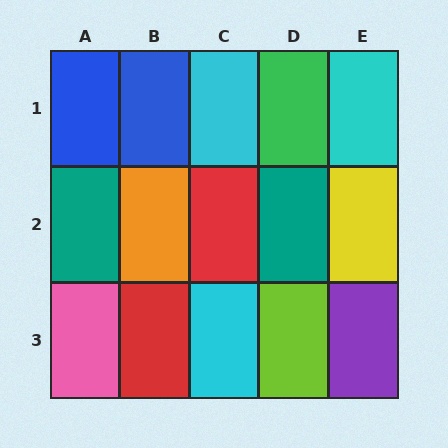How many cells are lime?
1 cell is lime.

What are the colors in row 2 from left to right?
Teal, orange, red, teal, yellow.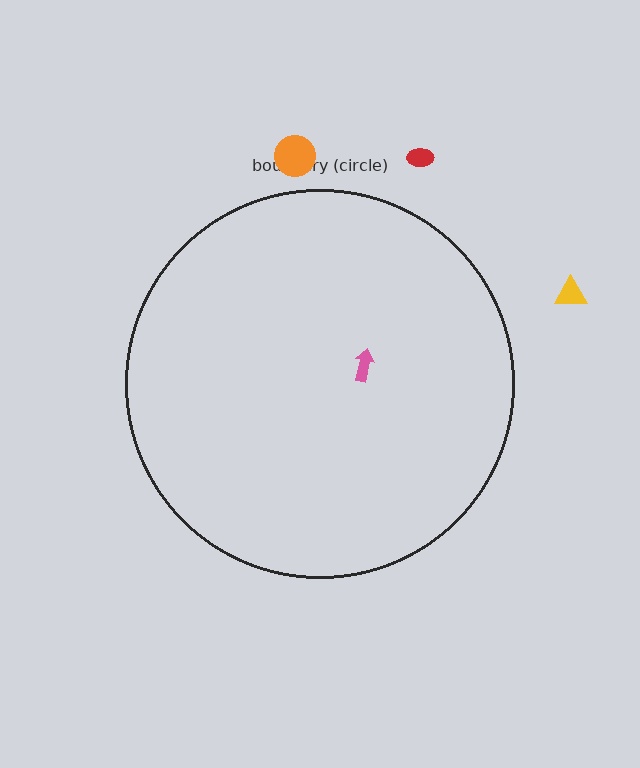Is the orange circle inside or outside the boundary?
Outside.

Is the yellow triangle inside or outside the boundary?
Outside.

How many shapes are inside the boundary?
1 inside, 3 outside.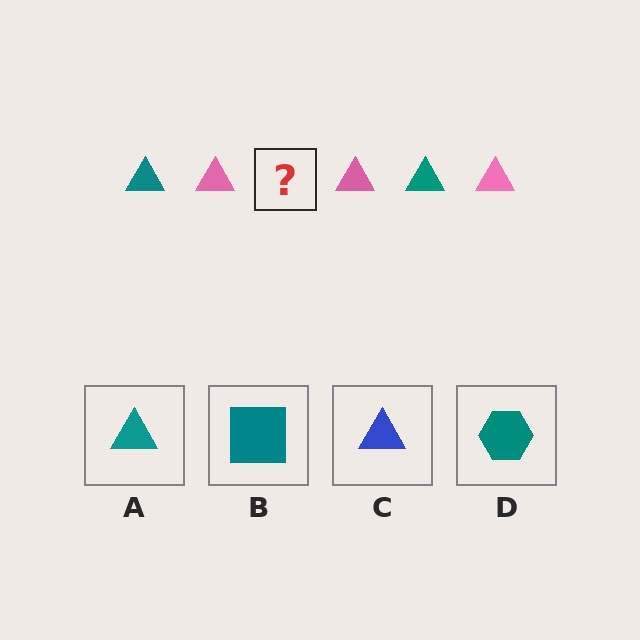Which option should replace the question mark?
Option A.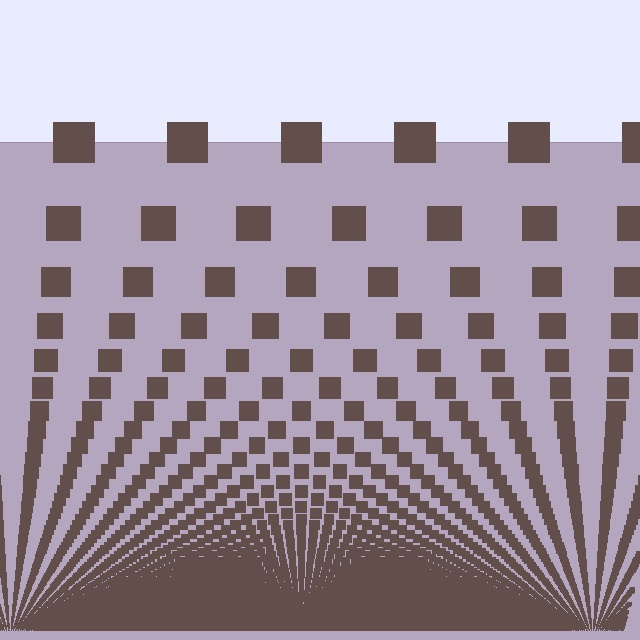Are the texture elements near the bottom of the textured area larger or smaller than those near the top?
Smaller. The gradient is inverted — elements near the bottom are smaller and denser.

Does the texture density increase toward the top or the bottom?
Density increases toward the bottom.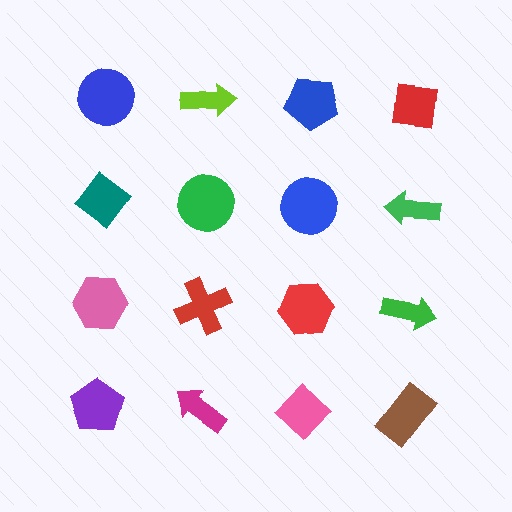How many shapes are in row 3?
4 shapes.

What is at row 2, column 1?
A teal diamond.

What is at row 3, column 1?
A pink hexagon.